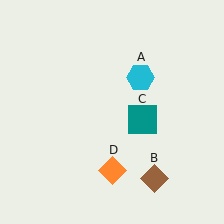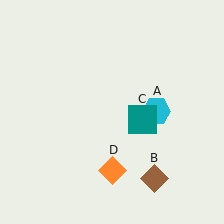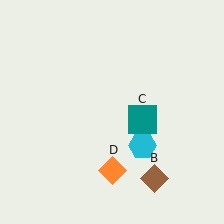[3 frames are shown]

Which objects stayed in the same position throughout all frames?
Brown diamond (object B) and teal square (object C) and orange diamond (object D) remained stationary.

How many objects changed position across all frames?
1 object changed position: cyan hexagon (object A).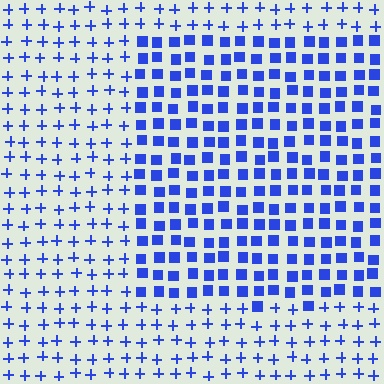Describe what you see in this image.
The image is filled with small blue elements arranged in a uniform grid. A rectangle-shaped region contains squares, while the surrounding area contains plus signs. The boundary is defined purely by the change in element shape.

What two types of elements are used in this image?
The image uses squares inside the rectangle region and plus signs outside it.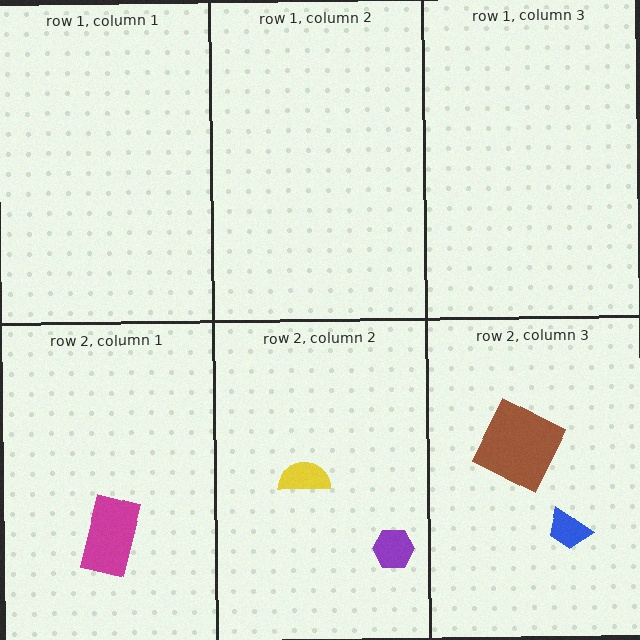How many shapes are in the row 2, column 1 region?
1.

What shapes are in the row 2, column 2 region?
The purple hexagon, the yellow semicircle.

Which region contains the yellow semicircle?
The row 2, column 2 region.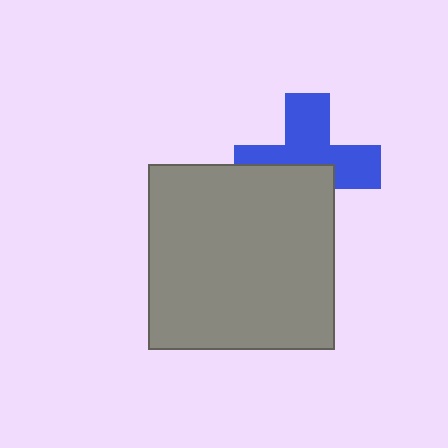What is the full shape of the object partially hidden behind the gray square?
The partially hidden object is a blue cross.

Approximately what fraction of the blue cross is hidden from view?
Roughly 45% of the blue cross is hidden behind the gray square.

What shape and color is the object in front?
The object in front is a gray square.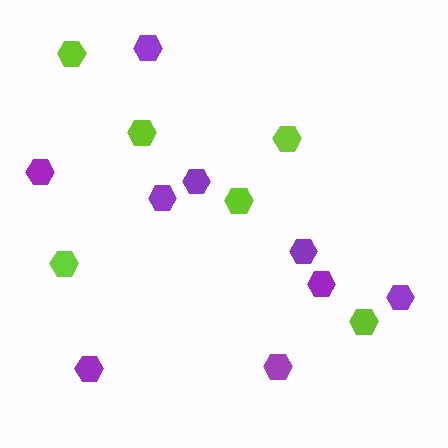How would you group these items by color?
There are 2 groups: one group of lime hexagons (6) and one group of purple hexagons (9).